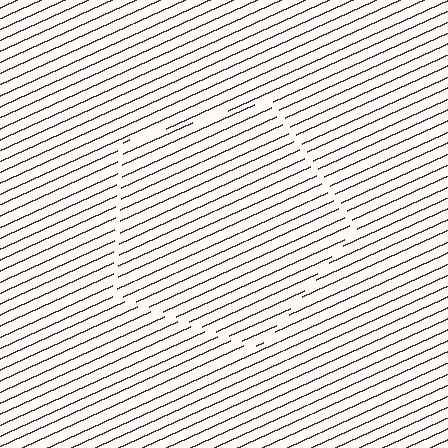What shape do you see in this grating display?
An illusory pentagon. The interior of the shape contains the same grating, shifted by half a period — the contour is defined by the phase discontinuity where line-ends from the inner and outer gratings abut.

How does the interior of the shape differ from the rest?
The interior of the shape contains the same grating, shifted by half a period — the contour is defined by the phase discontinuity where line-ends from the inner and outer gratings abut.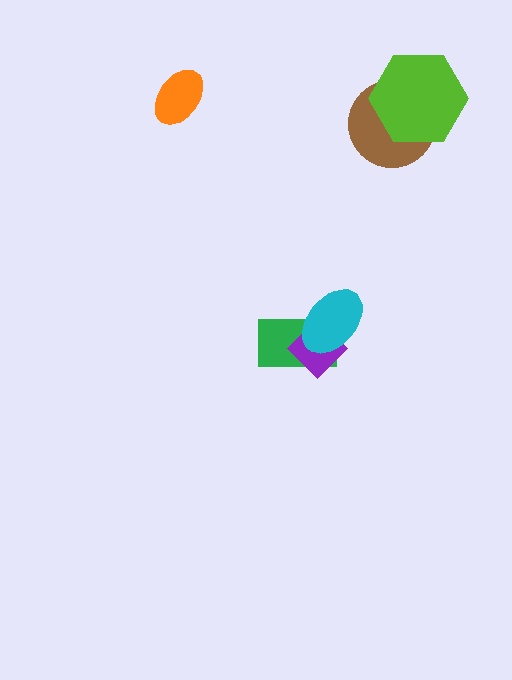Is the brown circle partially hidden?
Yes, it is partially covered by another shape.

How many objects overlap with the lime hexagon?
1 object overlaps with the lime hexagon.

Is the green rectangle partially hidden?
Yes, it is partially covered by another shape.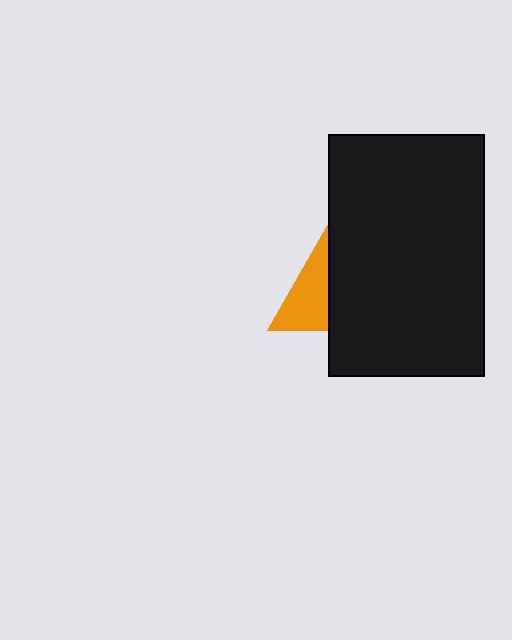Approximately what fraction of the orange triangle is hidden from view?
Roughly 50% of the orange triangle is hidden behind the black rectangle.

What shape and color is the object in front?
The object in front is a black rectangle.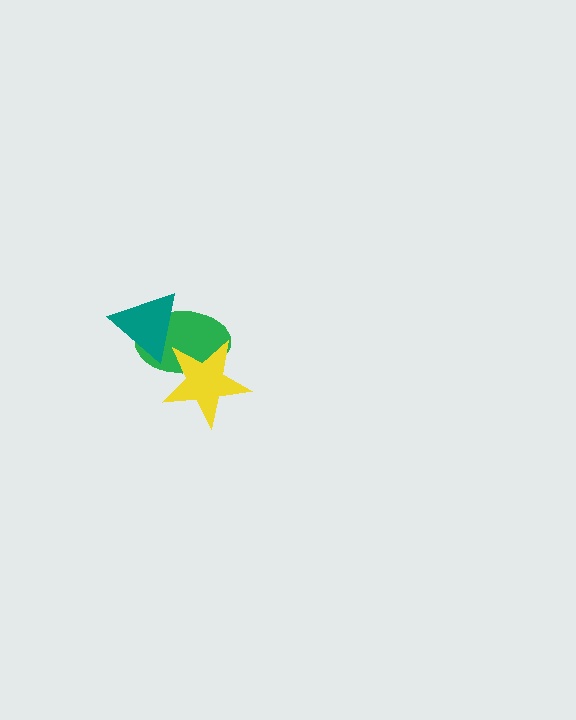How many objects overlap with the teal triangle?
1 object overlaps with the teal triangle.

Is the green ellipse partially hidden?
Yes, it is partially covered by another shape.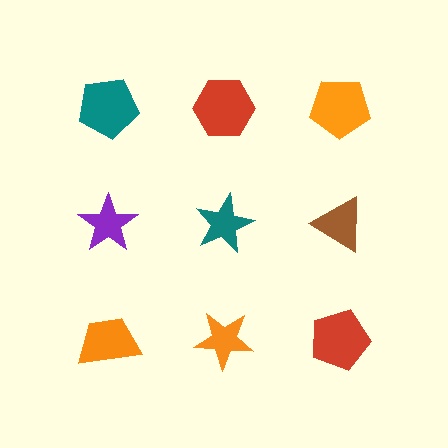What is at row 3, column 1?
An orange trapezoid.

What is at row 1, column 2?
A red hexagon.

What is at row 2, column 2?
A teal star.